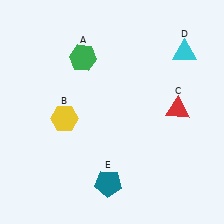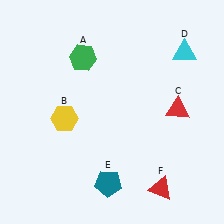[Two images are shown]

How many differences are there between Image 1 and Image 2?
There is 1 difference between the two images.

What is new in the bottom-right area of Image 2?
A red triangle (F) was added in the bottom-right area of Image 2.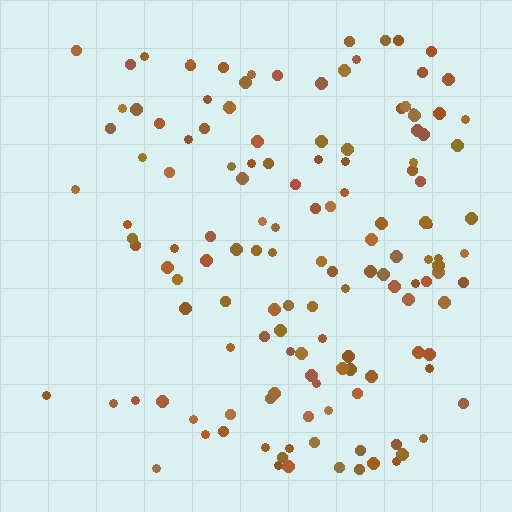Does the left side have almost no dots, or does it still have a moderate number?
Still a moderate number, just noticeably fewer than the right.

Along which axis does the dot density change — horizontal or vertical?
Horizontal.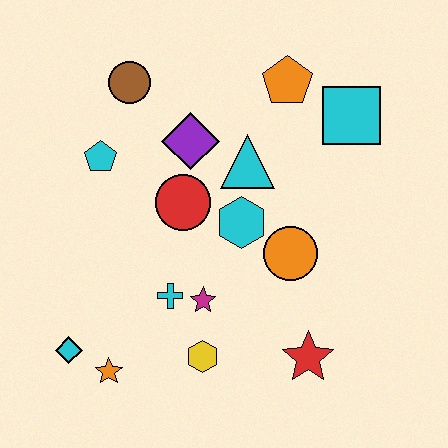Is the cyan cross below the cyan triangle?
Yes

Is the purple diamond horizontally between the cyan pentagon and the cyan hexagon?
Yes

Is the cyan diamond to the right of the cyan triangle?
No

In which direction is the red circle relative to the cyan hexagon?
The red circle is to the left of the cyan hexagon.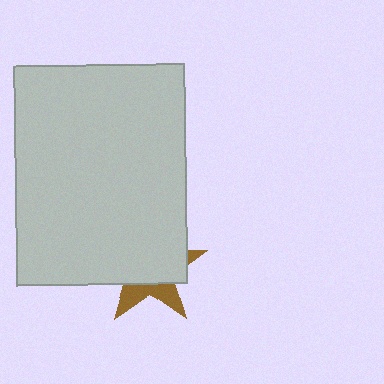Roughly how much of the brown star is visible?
A small part of it is visible (roughly 32%).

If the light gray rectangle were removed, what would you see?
You would see the complete brown star.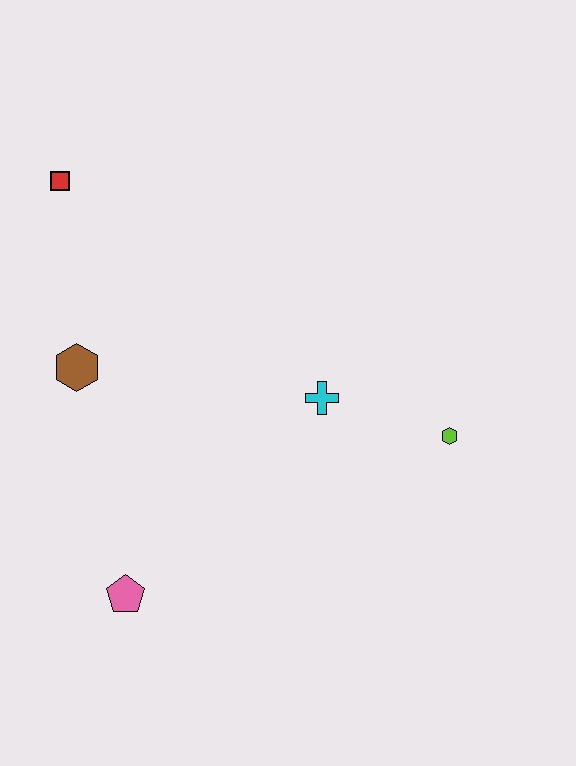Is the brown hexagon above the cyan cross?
Yes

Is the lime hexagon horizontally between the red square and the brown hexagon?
No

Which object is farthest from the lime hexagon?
The red square is farthest from the lime hexagon.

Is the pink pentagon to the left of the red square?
No